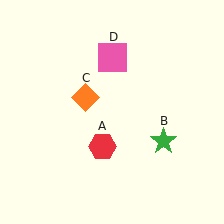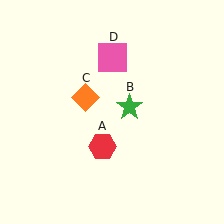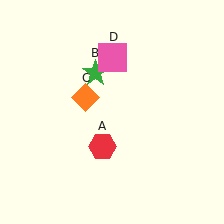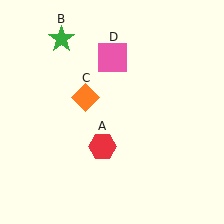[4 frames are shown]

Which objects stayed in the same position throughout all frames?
Red hexagon (object A) and orange diamond (object C) and pink square (object D) remained stationary.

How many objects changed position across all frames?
1 object changed position: green star (object B).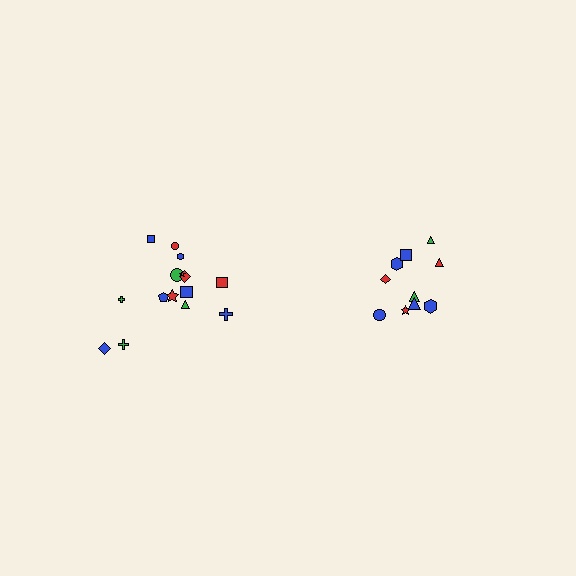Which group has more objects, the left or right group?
The left group.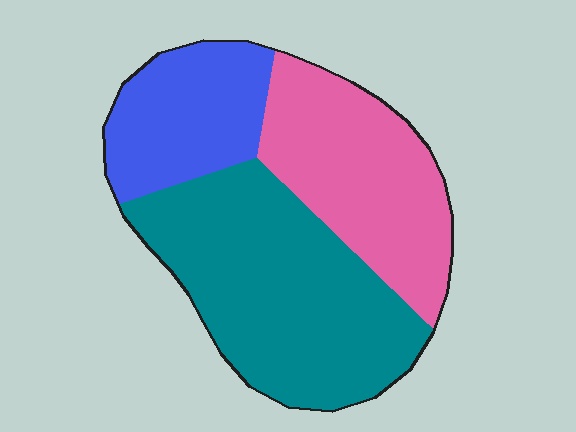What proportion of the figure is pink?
Pink covers 32% of the figure.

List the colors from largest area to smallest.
From largest to smallest: teal, pink, blue.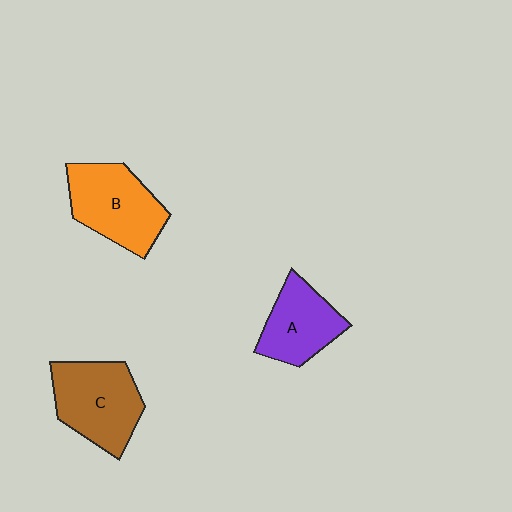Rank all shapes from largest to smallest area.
From largest to smallest: C (brown), B (orange), A (purple).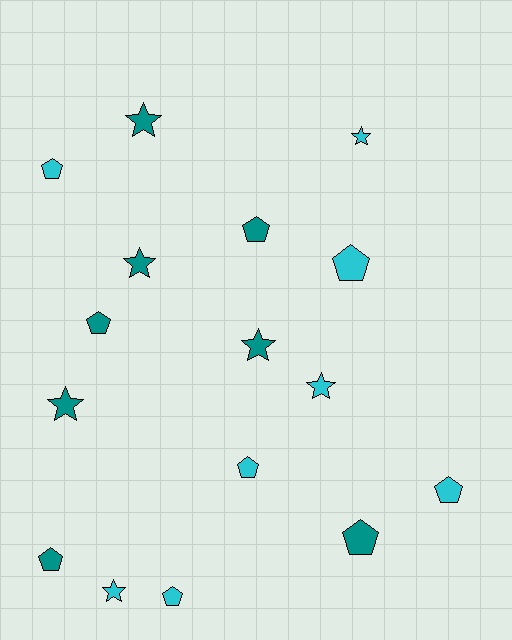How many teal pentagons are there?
There are 4 teal pentagons.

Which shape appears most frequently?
Pentagon, with 9 objects.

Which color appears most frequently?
Teal, with 8 objects.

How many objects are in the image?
There are 16 objects.